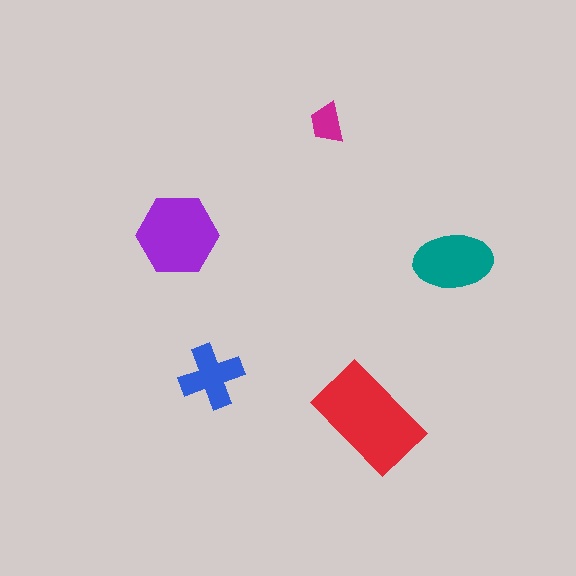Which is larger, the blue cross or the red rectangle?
The red rectangle.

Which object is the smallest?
The magenta trapezoid.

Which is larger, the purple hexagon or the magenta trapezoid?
The purple hexagon.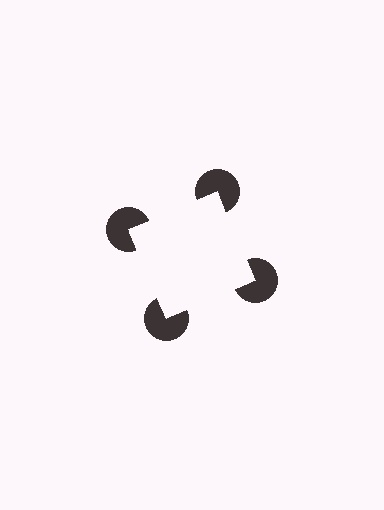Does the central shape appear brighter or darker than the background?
It typically appears slightly brighter than the background, even though no actual brightness change is drawn.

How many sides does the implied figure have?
4 sides.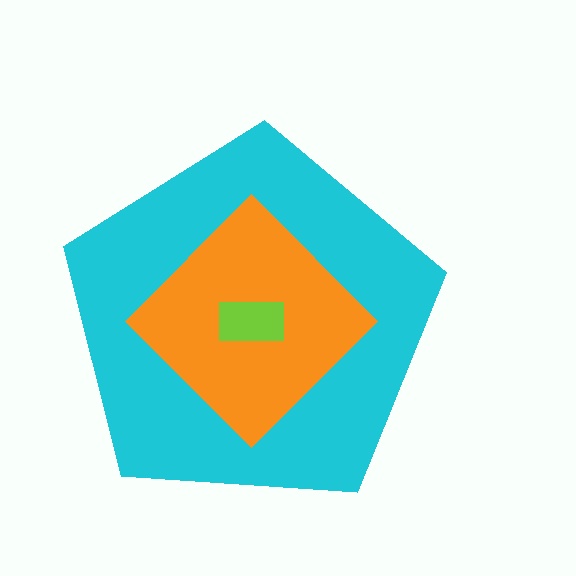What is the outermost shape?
The cyan pentagon.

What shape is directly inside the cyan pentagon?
The orange diamond.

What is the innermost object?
The lime rectangle.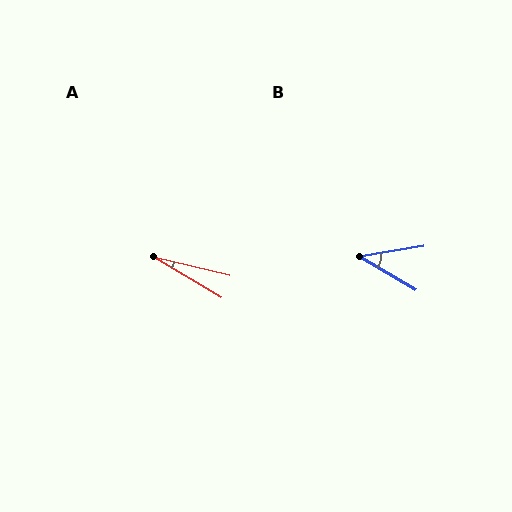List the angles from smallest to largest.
A (17°), B (40°).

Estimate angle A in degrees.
Approximately 17 degrees.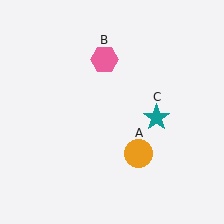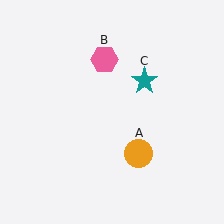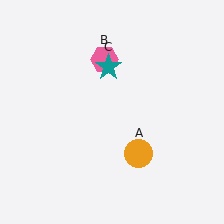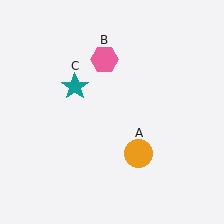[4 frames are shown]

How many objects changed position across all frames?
1 object changed position: teal star (object C).